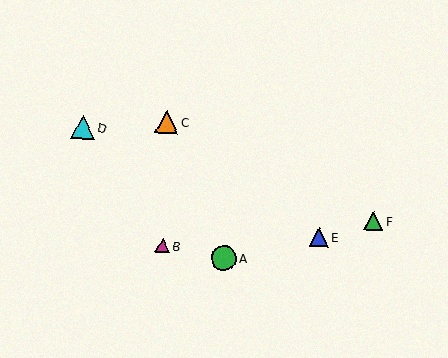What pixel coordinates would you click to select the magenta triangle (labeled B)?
Click at (163, 246) to select the magenta triangle B.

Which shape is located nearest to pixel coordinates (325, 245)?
The blue triangle (labeled E) at (319, 237) is nearest to that location.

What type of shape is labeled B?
Shape B is a magenta triangle.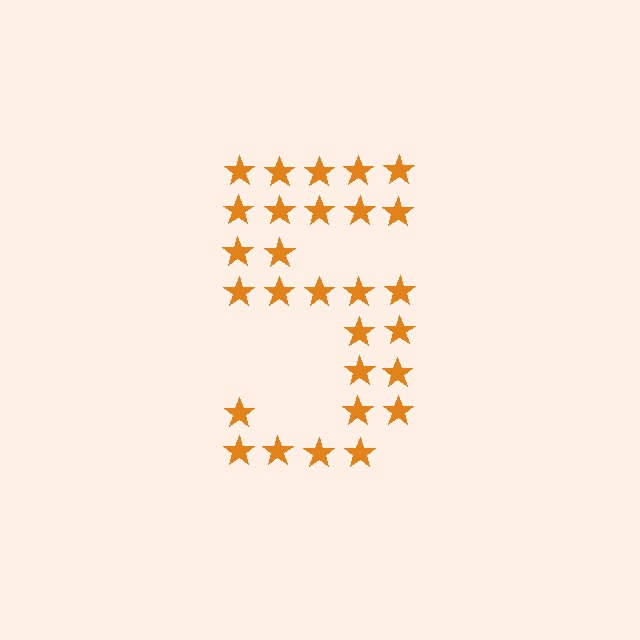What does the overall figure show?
The overall figure shows the digit 5.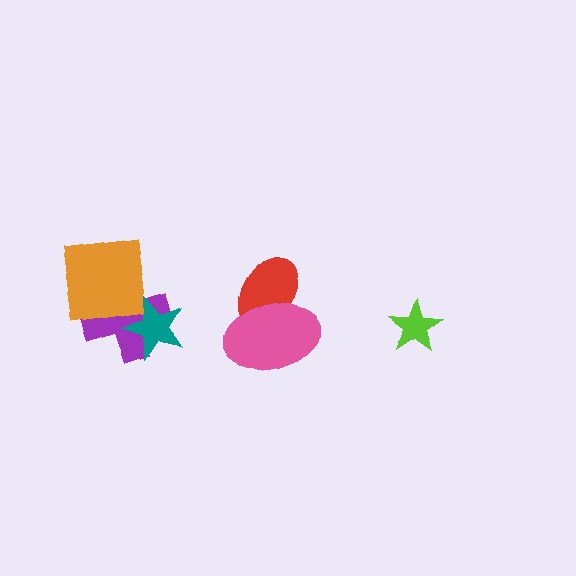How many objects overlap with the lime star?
0 objects overlap with the lime star.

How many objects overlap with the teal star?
1 object overlaps with the teal star.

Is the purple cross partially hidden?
Yes, it is partially covered by another shape.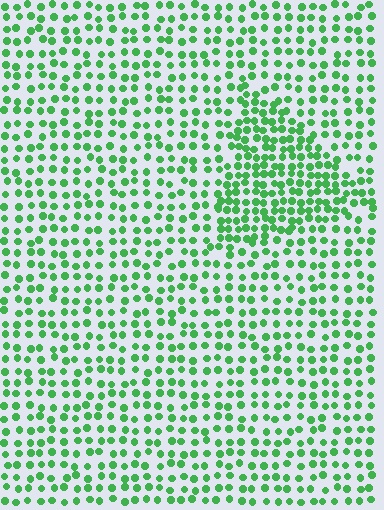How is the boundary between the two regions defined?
The boundary is defined by a change in element density (approximately 1.7x ratio). All elements are the same color, size, and shape.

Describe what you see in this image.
The image contains small green elements arranged at two different densities. A triangle-shaped region is visible where the elements are more densely packed than the surrounding area.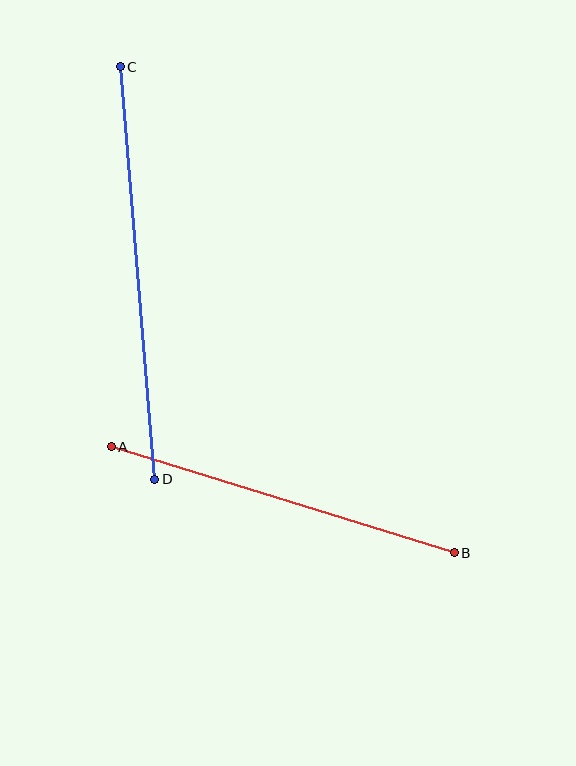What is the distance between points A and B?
The distance is approximately 359 pixels.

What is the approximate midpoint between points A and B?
The midpoint is at approximately (283, 500) pixels.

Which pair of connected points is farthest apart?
Points C and D are farthest apart.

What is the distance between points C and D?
The distance is approximately 414 pixels.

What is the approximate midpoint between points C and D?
The midpoint is at approximately (138, 273) pixels.